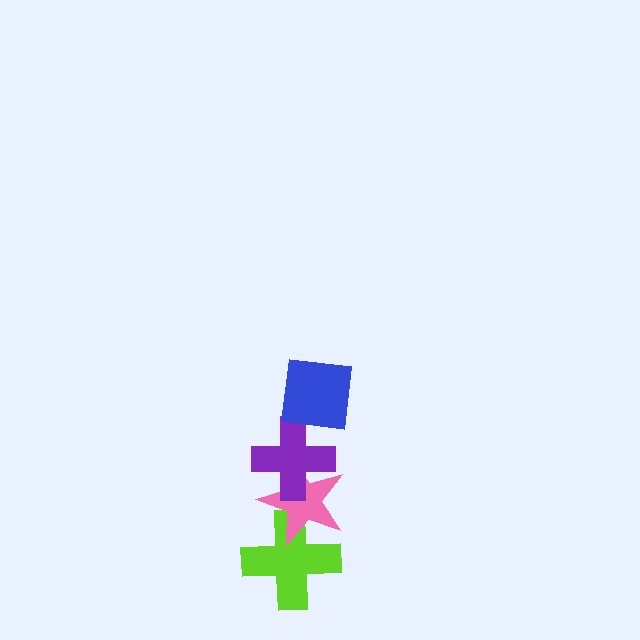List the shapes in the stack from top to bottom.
From top to bottom: the blue square, the purple cross, the pink star, the lime cross.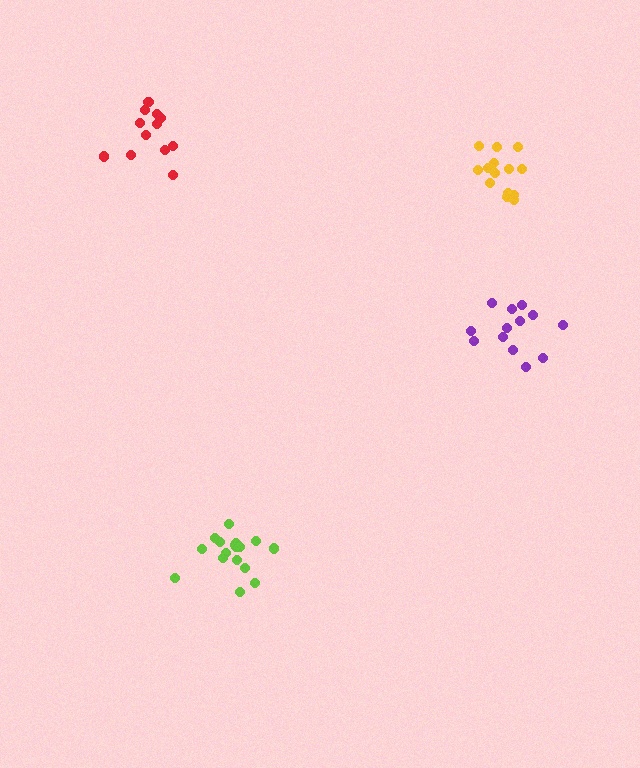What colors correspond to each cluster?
The clusters are colored: purple, lime, yellow, red.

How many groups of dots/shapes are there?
There are 4 groups.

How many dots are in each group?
Group 1: 13 dots, Group 2: 17 dots, Group 3: 14 dots, Group 4: 12 dots (56 total).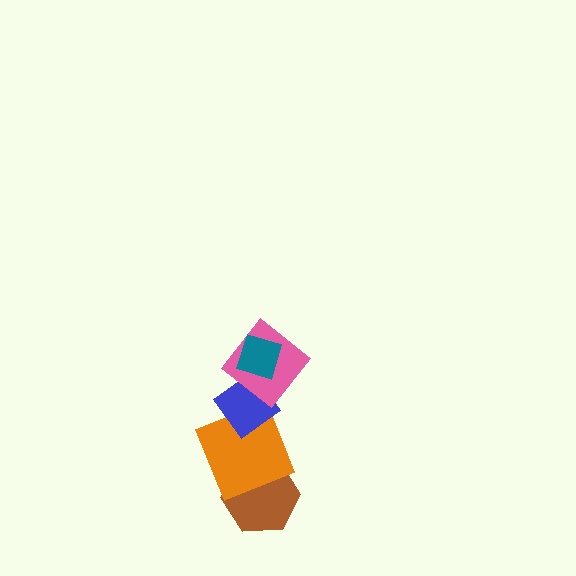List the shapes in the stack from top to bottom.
From top to bottom: the teal diamond, the pink diamond, the blue diamond, the orange square, the brown hexagon.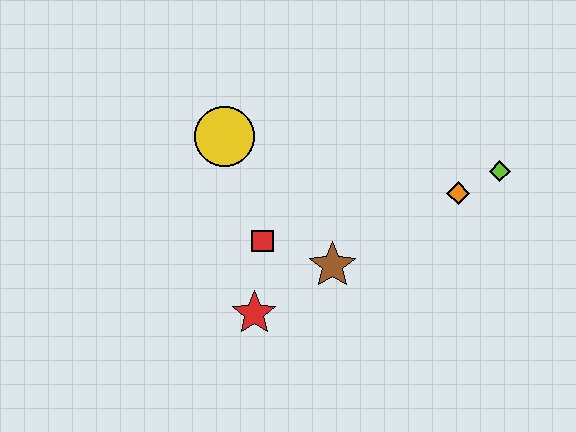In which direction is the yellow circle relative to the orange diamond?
The yellow circle is to the left of the orange diamond.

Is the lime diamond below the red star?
No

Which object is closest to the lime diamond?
The orange diamond is closest to the lime diamond.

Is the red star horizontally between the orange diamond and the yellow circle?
Yes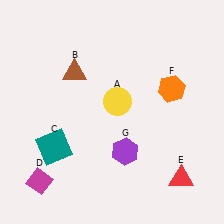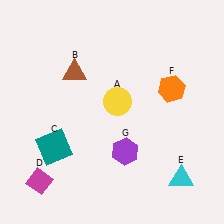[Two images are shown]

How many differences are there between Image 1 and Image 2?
There is 1 difference between the two images.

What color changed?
The triangle (E) changed from red in Image 1 to cyan in Image 2.